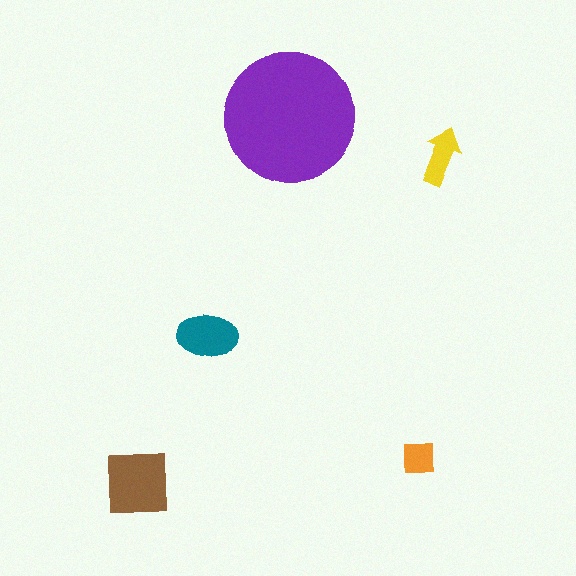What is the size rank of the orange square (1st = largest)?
5th.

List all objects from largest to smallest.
The purple circle, the brown square, the teal ellipse, the yellow arrow, the orange square.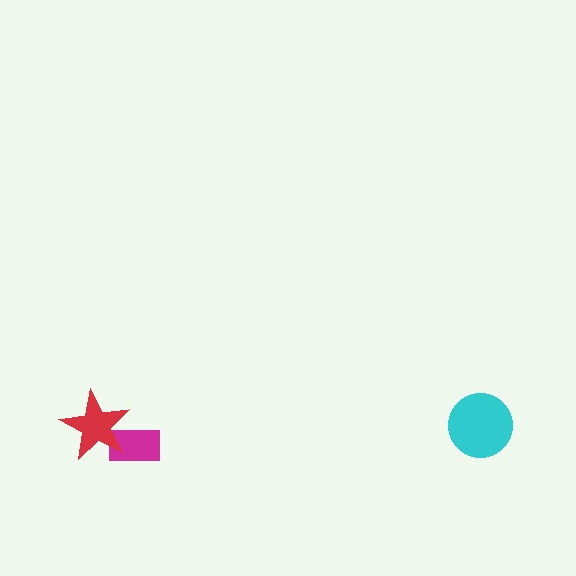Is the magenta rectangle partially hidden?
Yes, it is partially covered by another shape.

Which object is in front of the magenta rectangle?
The red star is in front of the magenta rectangle.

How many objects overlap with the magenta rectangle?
1 object overlaps with the magenta rectangle.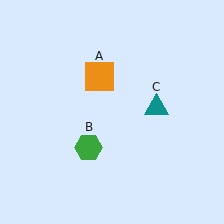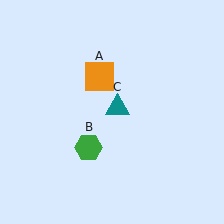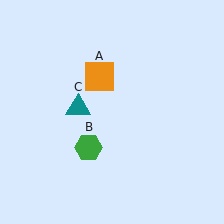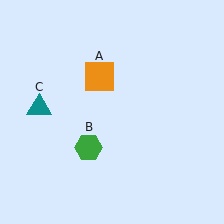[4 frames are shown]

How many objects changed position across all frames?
1 object changed position: teal triangle (object C).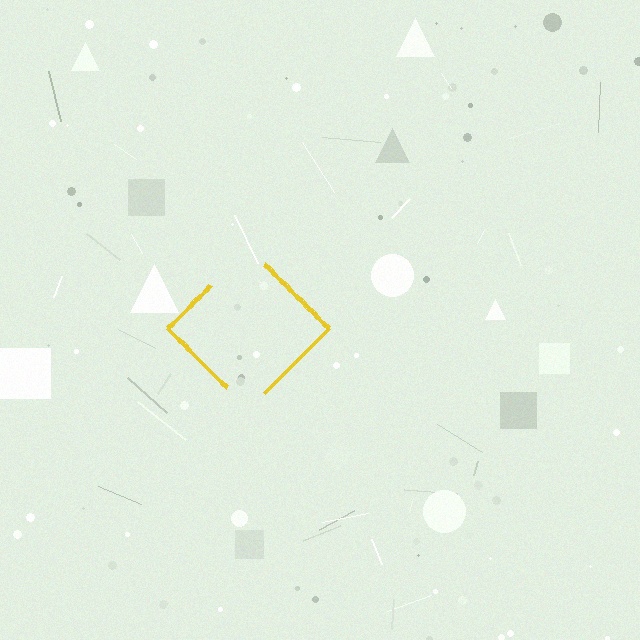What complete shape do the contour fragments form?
The contour fragments form a diamond.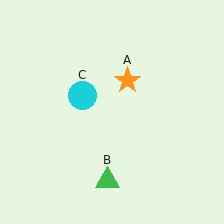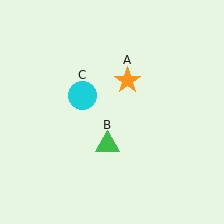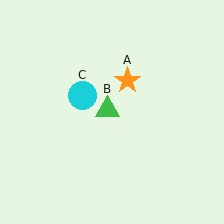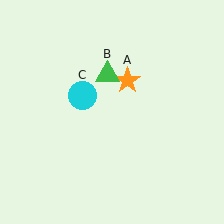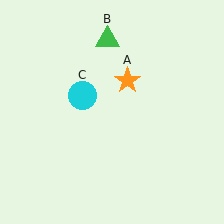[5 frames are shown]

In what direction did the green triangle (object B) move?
The green triangle (object B) moved up.